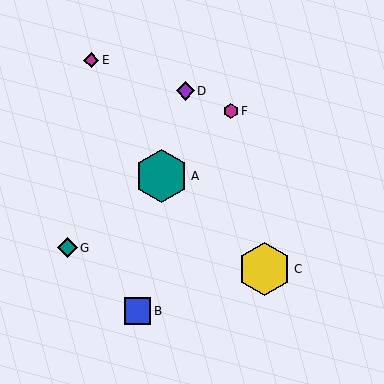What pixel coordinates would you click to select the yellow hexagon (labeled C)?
Click at (264, 269) to select the yellow hexagon C.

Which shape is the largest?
The teal hexagon (labeled A) is the largest.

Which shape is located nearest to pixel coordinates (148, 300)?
The blue square (labeled B) at (137, 311) is nearest to that location.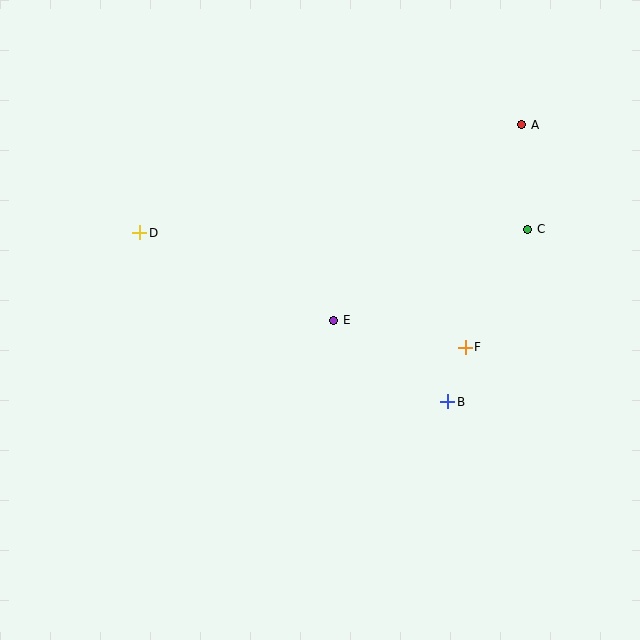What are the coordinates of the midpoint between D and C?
The midpoint between D and C is at (334, 231).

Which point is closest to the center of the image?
Point E at (334, 320) is closest to the center.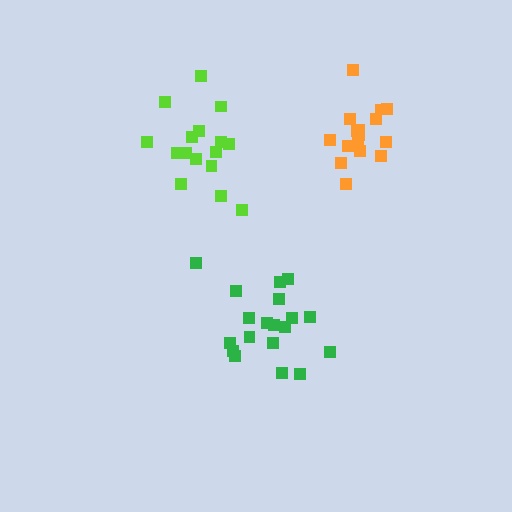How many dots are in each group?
Group 1: 16 dots, Group 2: 19 dots, Group 3: 16 dots (51 total).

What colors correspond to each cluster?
The clusters are colored: lime, green, orange.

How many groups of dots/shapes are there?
There are 3 groups.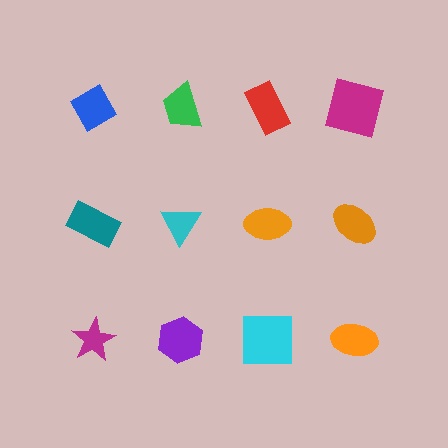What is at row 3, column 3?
A cyan square.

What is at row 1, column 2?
A green trapezoid.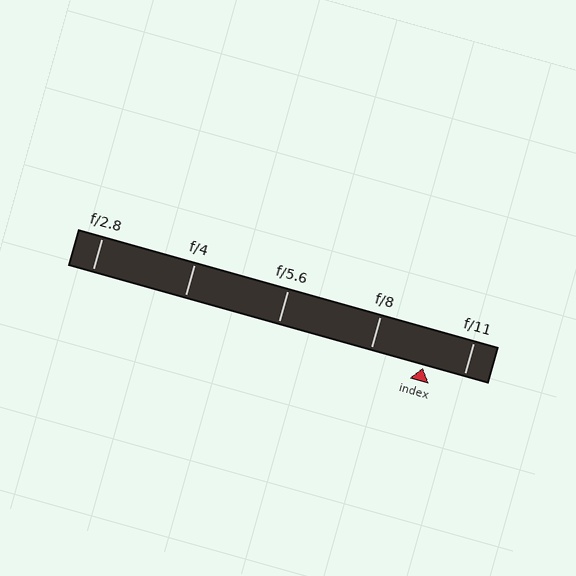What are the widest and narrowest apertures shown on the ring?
The widest aperture shown is f/2.8 and the narrowest is f/11.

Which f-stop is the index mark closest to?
The index mark is closest to f/11.